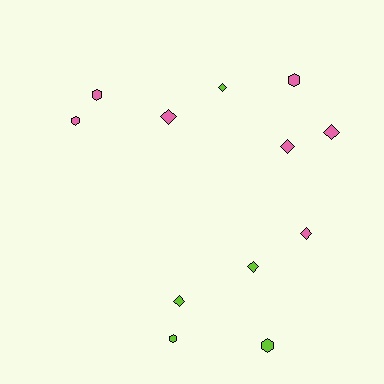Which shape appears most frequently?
Diamond, with 7 objects.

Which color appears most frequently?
Pink, with 7 objects.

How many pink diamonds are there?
There are 4 pink diamonds.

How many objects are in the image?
There are 12 objects.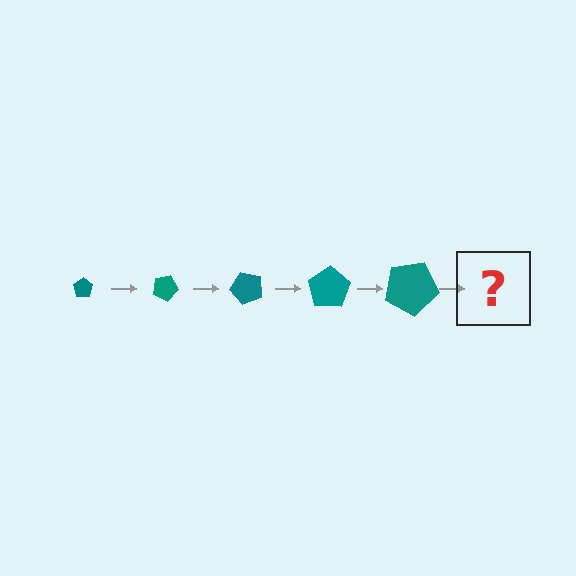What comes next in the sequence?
The next element should be a pentagon, larger than the previous one and rotated 125 degrees from the start.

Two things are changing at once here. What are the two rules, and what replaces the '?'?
The two rules are that the pentagon grows larger each step and it rotates 25 degrees each step. The '?' should be a pentagon, larger than the previous one and rotated 125 degrees from the start.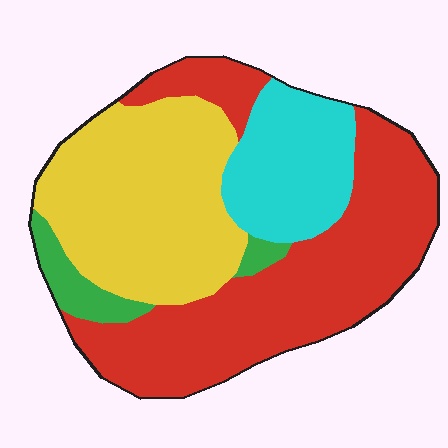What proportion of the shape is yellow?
Yellow takes up about one third (1/3) of the shape.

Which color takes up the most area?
Red, at roughly 45%.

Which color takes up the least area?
Green, at roughly 5%.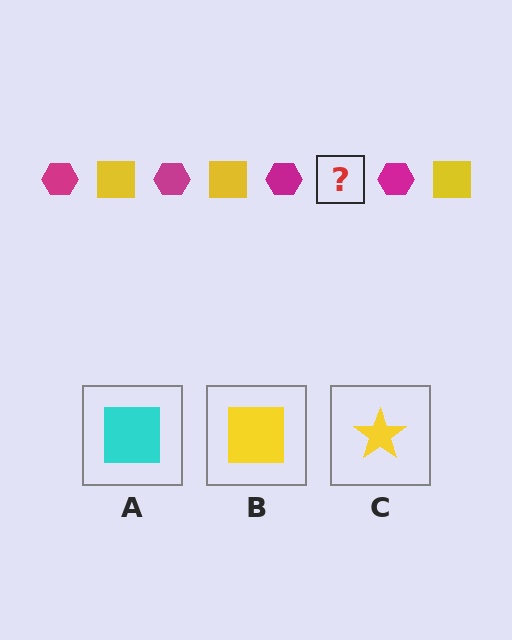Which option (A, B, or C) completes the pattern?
B.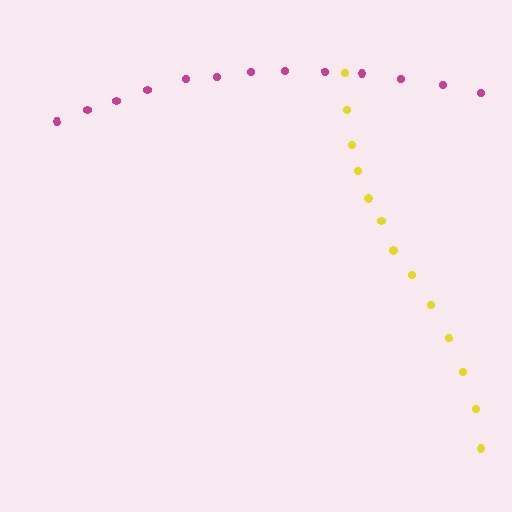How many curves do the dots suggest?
There are 2 distinct paths.